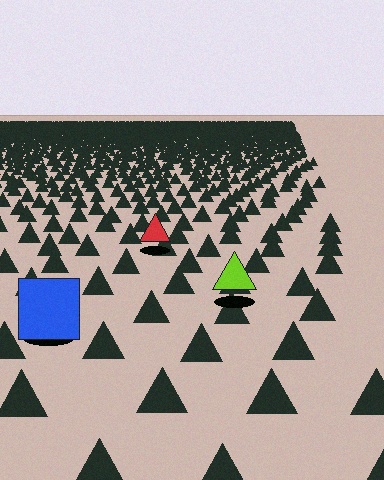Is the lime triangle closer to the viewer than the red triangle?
Yes. The lime triangle is closer — you can tell from the texture gradient: the ground texture is coarser near it.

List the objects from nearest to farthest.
From nearest to farthest: the blue square, the lime triangle, the red triangle.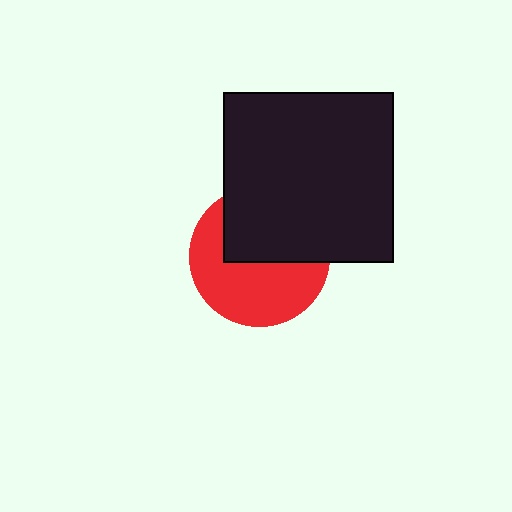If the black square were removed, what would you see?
You would see the complete red circle.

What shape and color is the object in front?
The object in front is a black square.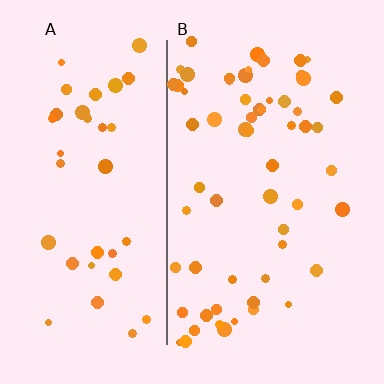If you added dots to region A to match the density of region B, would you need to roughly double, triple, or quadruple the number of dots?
Approximately double.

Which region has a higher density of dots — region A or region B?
B (the right).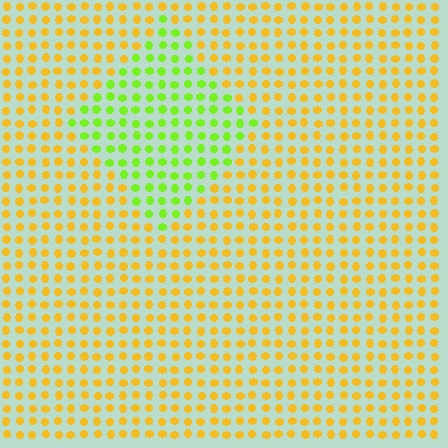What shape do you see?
I see a diamond.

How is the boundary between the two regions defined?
The boundary is defined purely by a slight shift in hue (about 51 degrees). Spacing, size, and orientation are identical on both sides.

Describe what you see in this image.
The image is filled with small yellow elements in a uniform arrangement. A diamond-shaped region is visible where the elements are tinted to a slightly different hue, forming a subtle color boundary.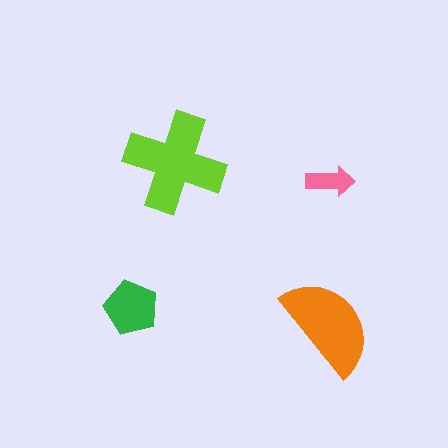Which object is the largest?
The lime cross.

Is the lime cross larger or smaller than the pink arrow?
Larger.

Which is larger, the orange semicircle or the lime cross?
The lime cross.